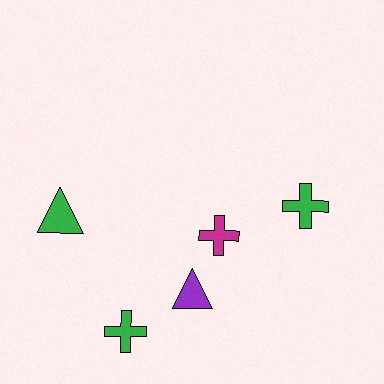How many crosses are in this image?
There are 3 crosses.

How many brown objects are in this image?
There are no brown objects.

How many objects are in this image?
There are 5 objects.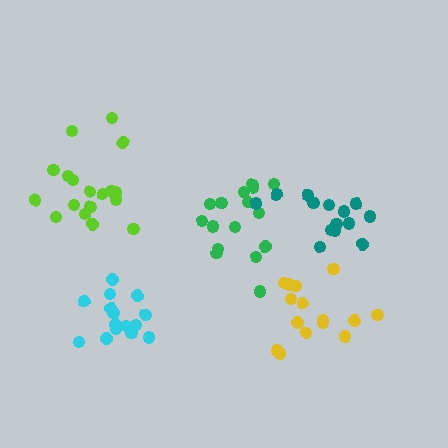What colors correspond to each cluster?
The clusters are colored: yellow, lime, cyan, green, teal.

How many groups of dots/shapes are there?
There are 5 groups.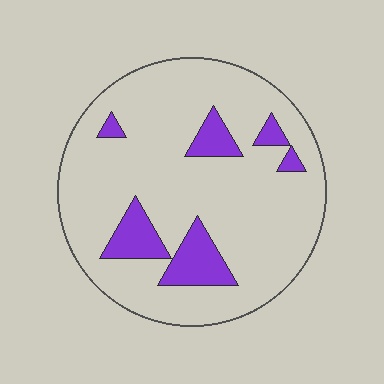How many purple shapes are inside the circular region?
6.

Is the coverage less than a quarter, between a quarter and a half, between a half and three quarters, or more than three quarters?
Less than a quarter.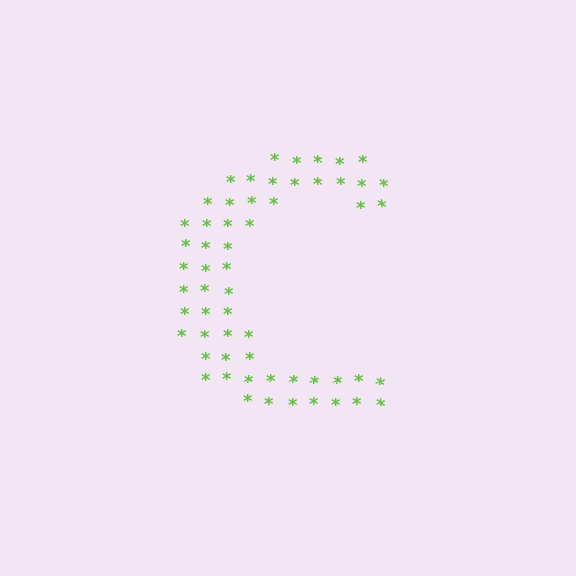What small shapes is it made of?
It is made of small asterisks.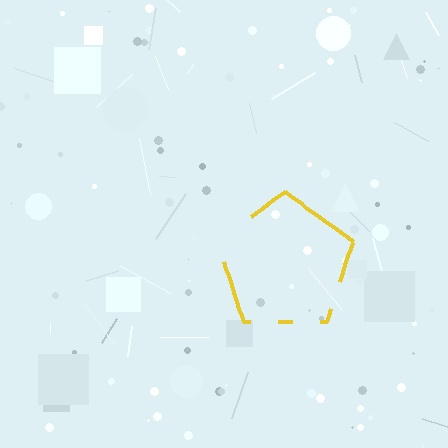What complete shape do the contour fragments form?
The contour fragments form a pentagon.